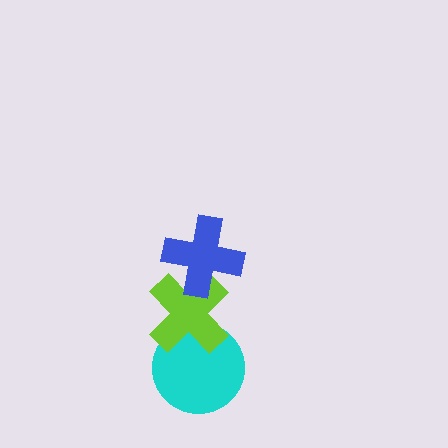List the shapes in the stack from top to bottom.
From top to bottom: the blue cross, the lime cross, the cyan circle.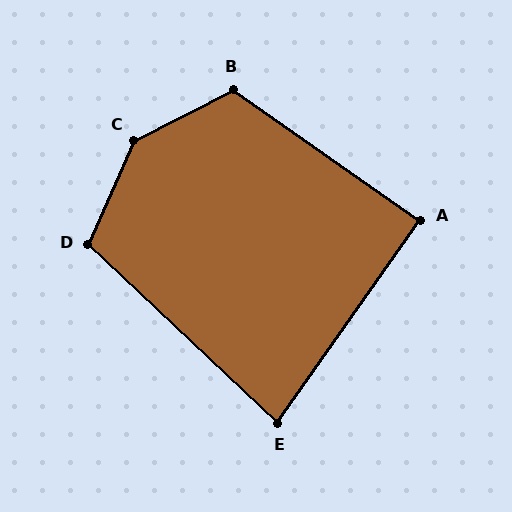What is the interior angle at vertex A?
Approximately 90 degrees (approximately right).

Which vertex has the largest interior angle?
C, at approximately 141 degrees.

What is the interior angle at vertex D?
Approximately 110 degrees (obtuse).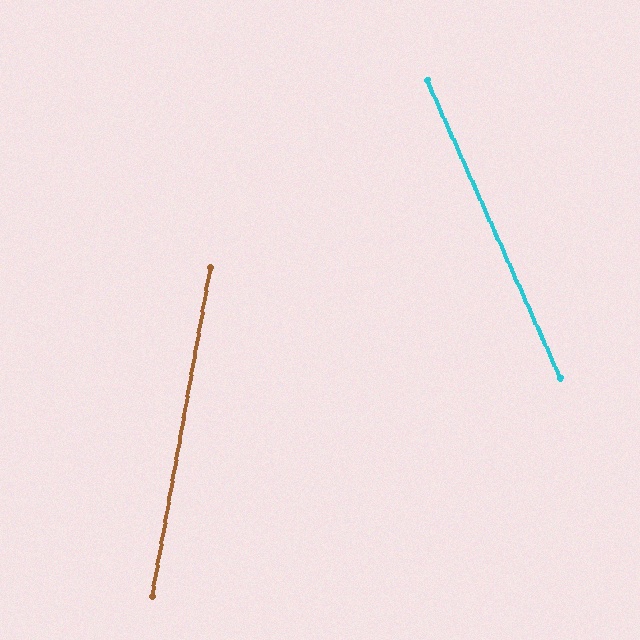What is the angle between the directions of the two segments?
Approximately 34 degrees.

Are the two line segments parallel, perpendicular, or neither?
Neither parallel nor perpendicular — they differ by about 34°.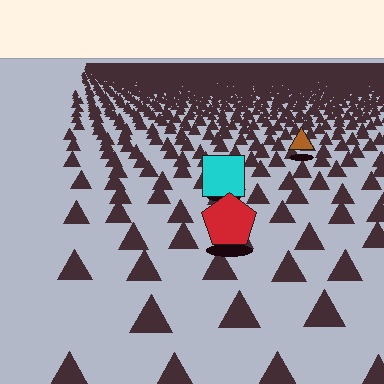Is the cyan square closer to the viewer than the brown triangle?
Yes. The cyan square is closer — you can tell from the texture gradient: the ground texture is coarser near it.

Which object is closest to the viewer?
The red pentagon is closest. The texture marks near it are larger and more spread out.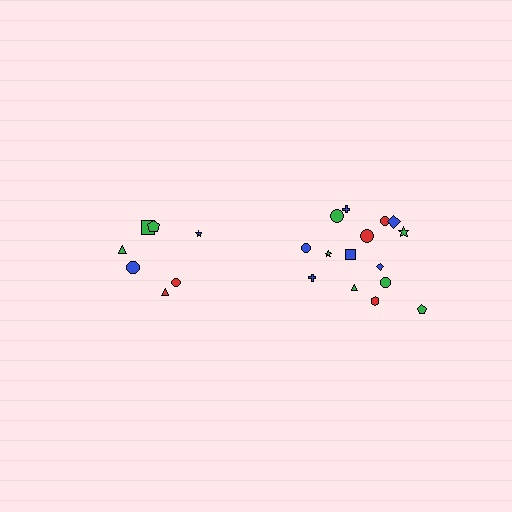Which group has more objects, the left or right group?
The right group.